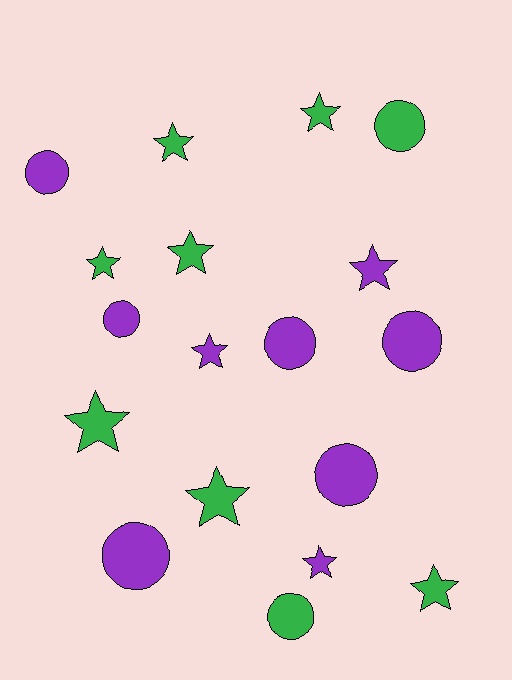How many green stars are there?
There are 7 green stars.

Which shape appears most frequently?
Star, with 10 objects.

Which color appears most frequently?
Green, with 9 objects.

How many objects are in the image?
There are 18 objects.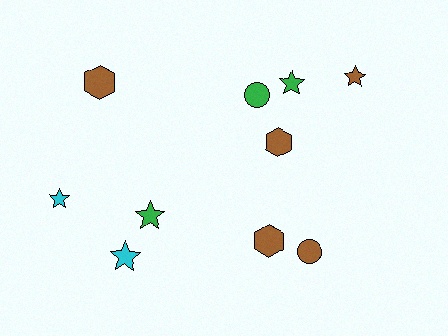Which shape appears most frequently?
Star, with 5 objects.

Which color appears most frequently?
Brown, with 5 objects.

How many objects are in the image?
There are 10 objects.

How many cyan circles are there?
There are no cyan circles.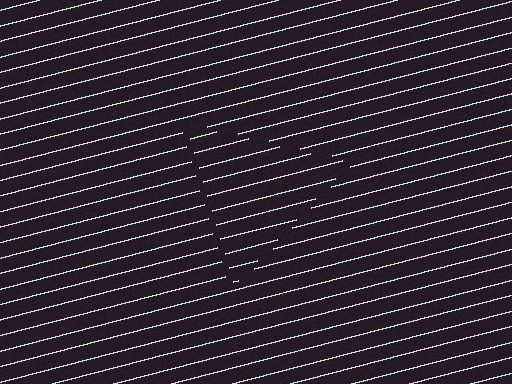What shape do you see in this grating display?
An illusory triangle. The interior of the shape contains the same grating, shifted by half a period — the contour is defined by the phase discontinuity where line-ends from the inner and outer gratings abut.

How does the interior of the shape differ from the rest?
The interior of the shape contains the same grating, shifted by half a period — the contour is defined by the phase discontinuity where line-ends from the inner and outer gratings abut.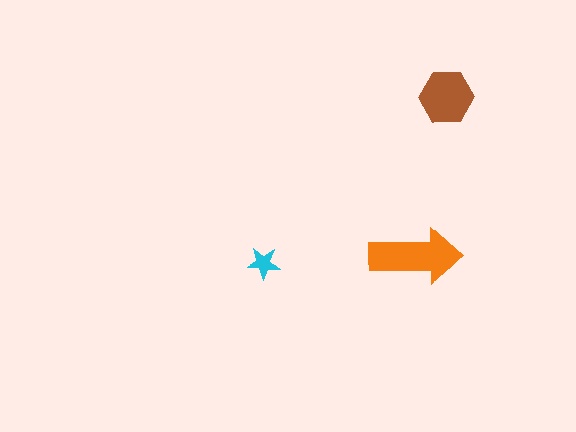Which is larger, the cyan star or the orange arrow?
The orange arrow.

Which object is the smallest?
The cyan star.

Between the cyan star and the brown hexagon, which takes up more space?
The brown hexagon.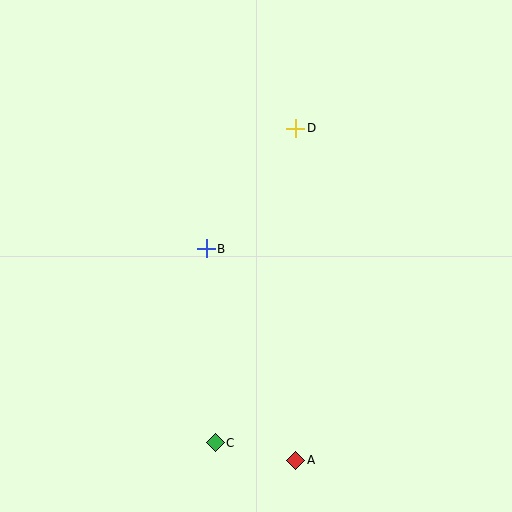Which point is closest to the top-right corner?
Point D is closest to the top-right corner.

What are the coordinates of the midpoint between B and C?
The midpoint between B and C is at (211, 346).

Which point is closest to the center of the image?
Point B at (206, 249) is closest to the center.